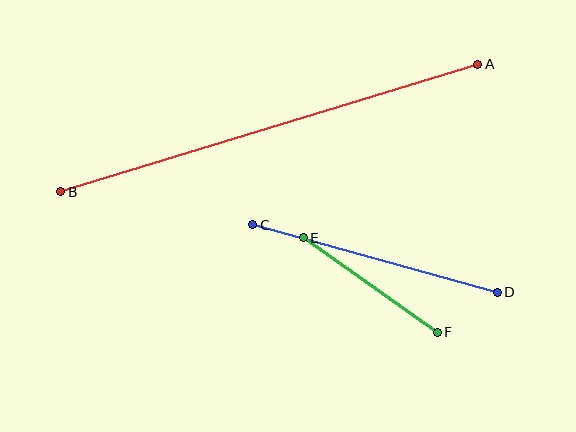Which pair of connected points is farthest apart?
Points A and B are farthest apart.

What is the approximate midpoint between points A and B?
The midpoint is at approximately (269, 128) pixels.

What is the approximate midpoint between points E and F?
The midpoint is at approximately (370, 285) pixels.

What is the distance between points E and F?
The distance is approximately 164 pixels.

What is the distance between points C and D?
The distance is approximately 254 pixels.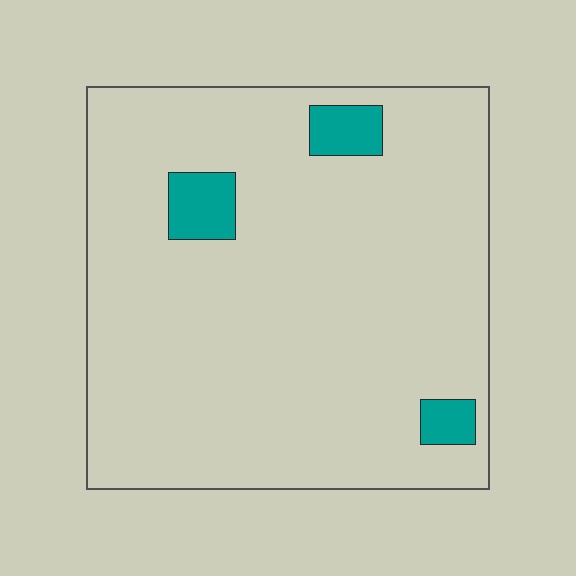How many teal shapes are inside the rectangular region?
3.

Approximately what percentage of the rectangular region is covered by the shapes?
Approximately 5%.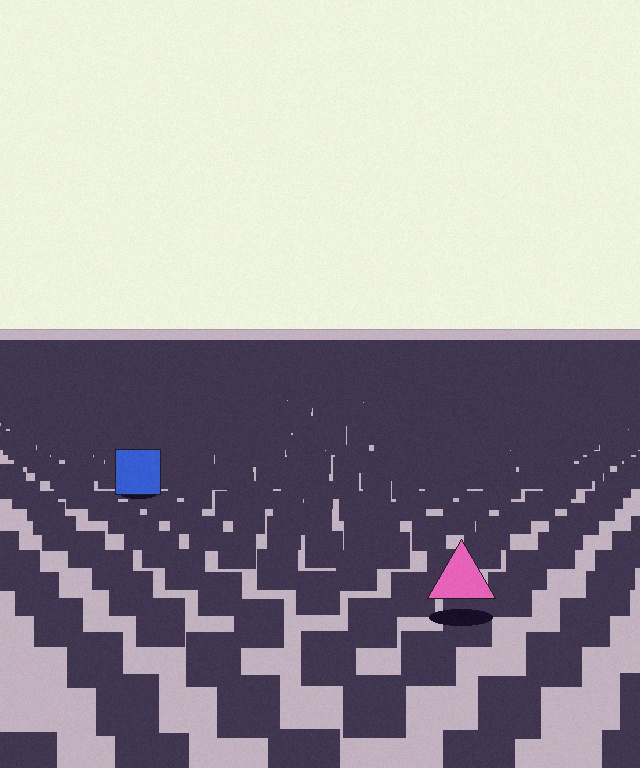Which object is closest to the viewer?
The pink triangle is closest. The texture marks near it are larger and more spread out.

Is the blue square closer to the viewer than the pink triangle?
No. The pink triangle is closer — you can tell from the texture gradient: the ground texture is coarser near it.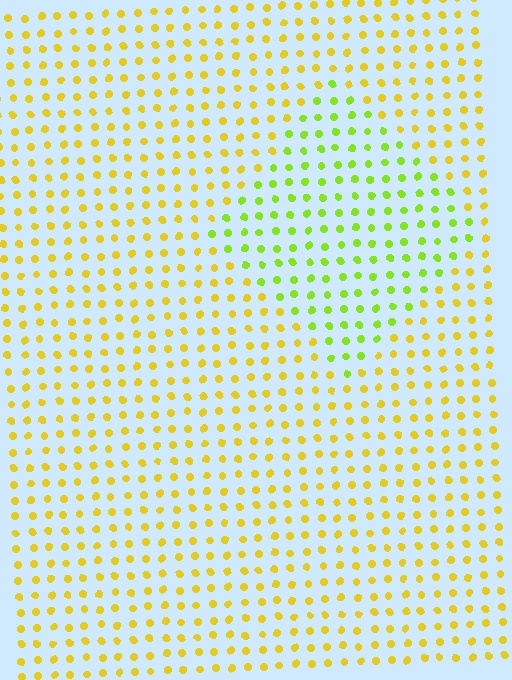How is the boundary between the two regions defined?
The boundary is defined purely by a slight shift in hue (about 37 degrees). Spacing, size, and orientation are identical on both sides.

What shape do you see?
I see a diamond.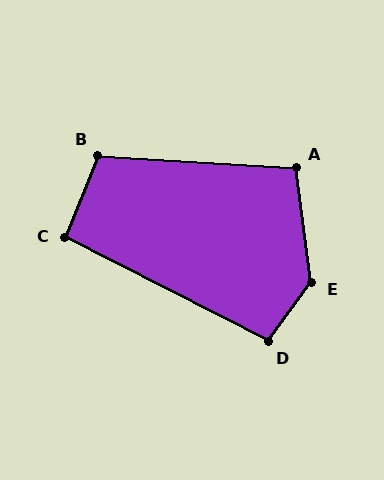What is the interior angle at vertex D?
Approximately 99 degrees (obtuse).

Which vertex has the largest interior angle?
E, at approximately 136 degrees.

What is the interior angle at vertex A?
Approximately 101 degrees (obtuse).